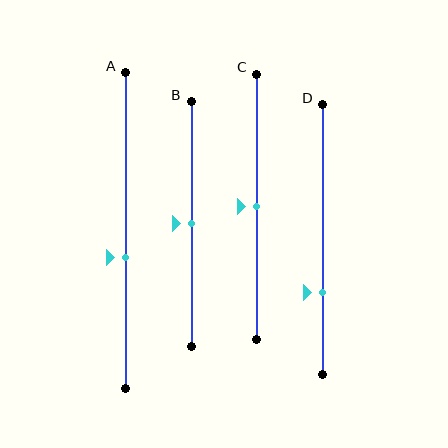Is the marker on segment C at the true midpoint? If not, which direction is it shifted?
Yes, the marker on segment C is at the true midpoint.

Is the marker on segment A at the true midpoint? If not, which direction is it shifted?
No, the marker on segment A is shifted downward by about 9% of the segment length.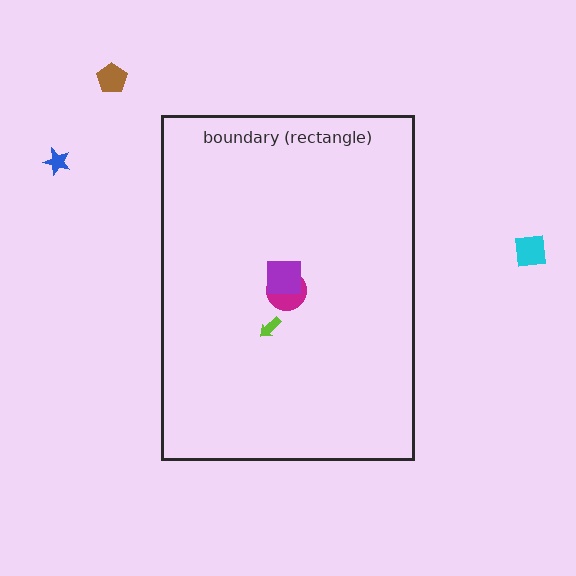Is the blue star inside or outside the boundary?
Outside.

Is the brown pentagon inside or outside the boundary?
Outside.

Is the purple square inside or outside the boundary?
Inside.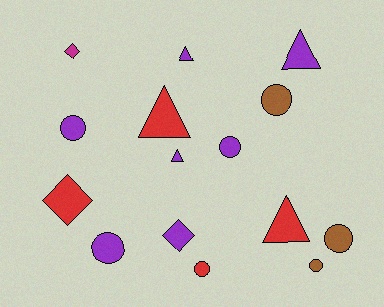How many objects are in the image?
There are 15 objects.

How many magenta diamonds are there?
There is 1 magenta diamond.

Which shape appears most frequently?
Circle, with 7 objects.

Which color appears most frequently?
Purple, with 7 objects.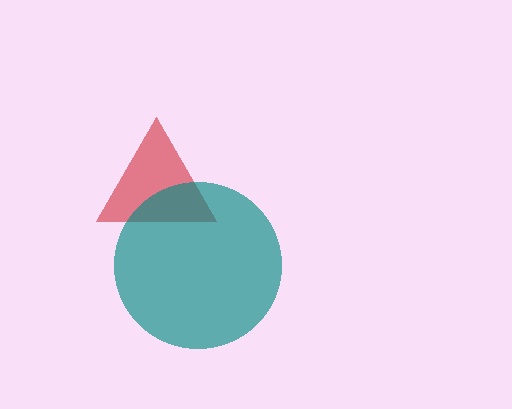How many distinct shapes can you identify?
There are 2 distinct shapes: a red triangle, a teal circle.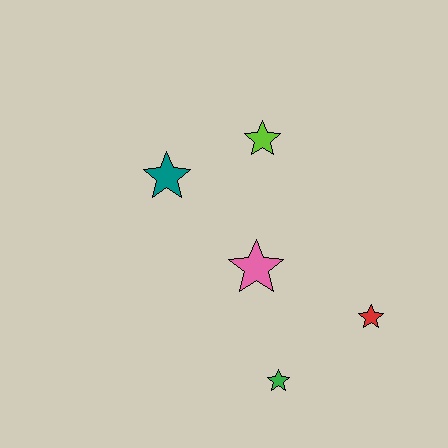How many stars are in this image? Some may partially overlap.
There are 5 stars.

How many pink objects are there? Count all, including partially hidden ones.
There is 1 pink object.